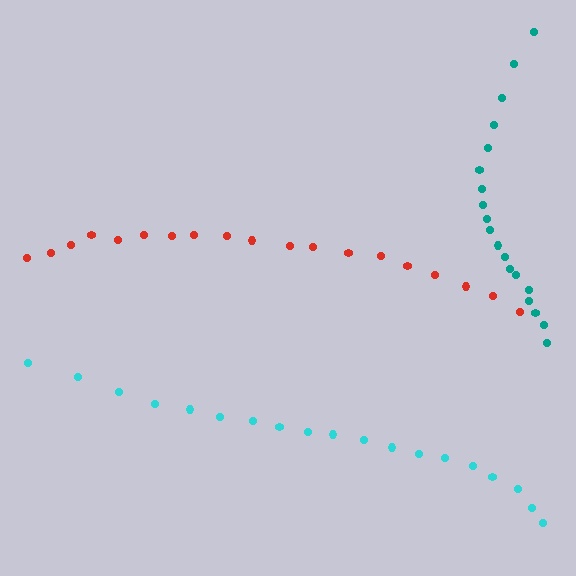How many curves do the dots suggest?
There are 3 distinct paths.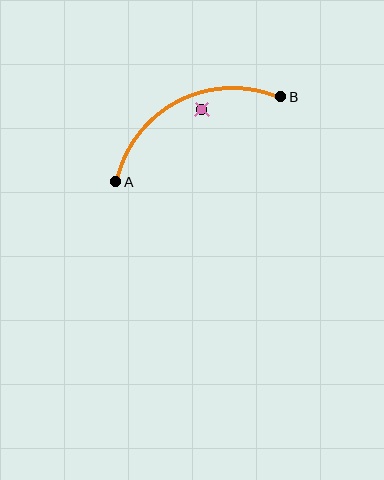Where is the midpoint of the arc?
The arc midpoint is the point on the curve farthest from the straight line joining A and B. It sits above that line.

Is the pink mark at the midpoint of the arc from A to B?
No — the pink mark does not lie on the arc at all. It sits slightly inside the curve.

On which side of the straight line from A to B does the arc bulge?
The arc bulges above the straight line connecting A and B.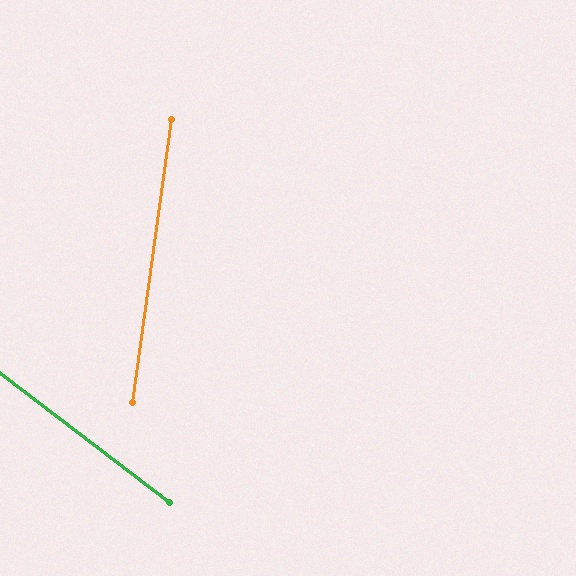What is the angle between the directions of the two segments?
Approximately 61 degrees.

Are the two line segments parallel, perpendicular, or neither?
Neither parallel nor perpendicular — they differ by about 61°.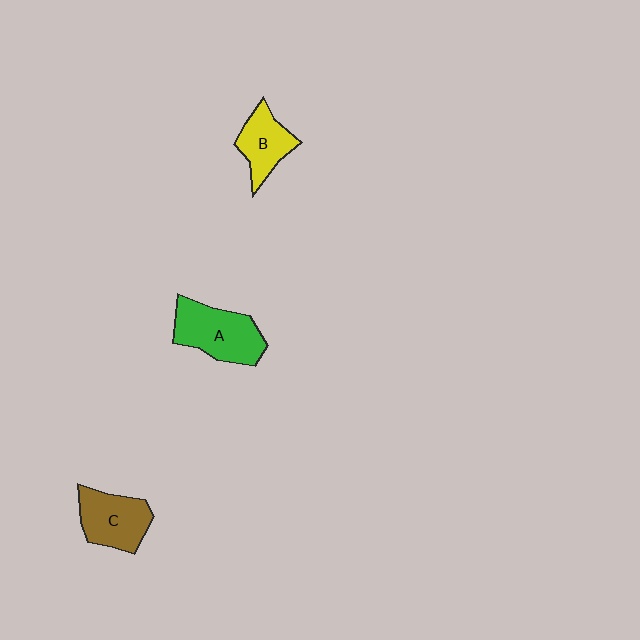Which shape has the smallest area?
Shape B (yellow).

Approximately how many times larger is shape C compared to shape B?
Approximately 1.2 times.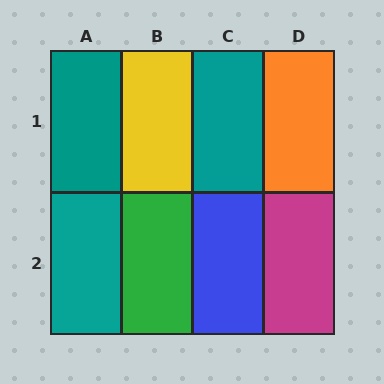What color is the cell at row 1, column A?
Teal.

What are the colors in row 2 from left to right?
Teal, green, blue, magenta.